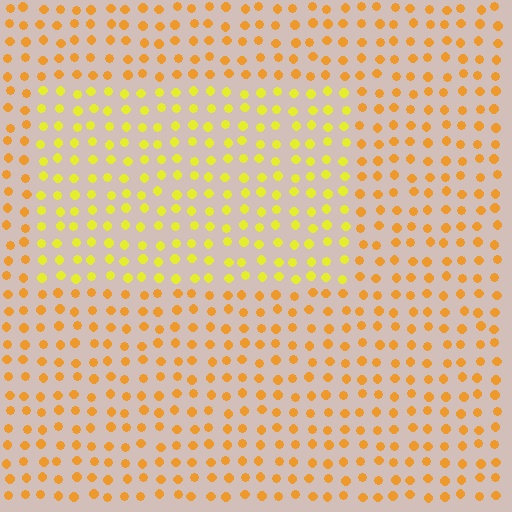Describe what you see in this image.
The image is filled with small orange elements in a uniform arrangement. A rectangle-shaped region is visible where the elements are tinted to a slightly different hue, forming a subtle color boundary.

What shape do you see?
I see a rectangle.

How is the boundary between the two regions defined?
The boundary is defined purely by a slight shift in hue (about 29 degrees). Spacing, size, and orientation are identical on both sides.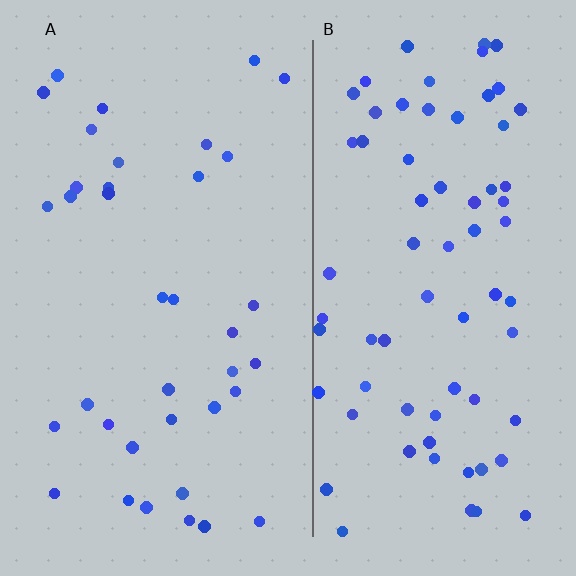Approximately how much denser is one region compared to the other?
Approximately 1.9× — region B over region A.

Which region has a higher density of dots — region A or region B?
B (the right).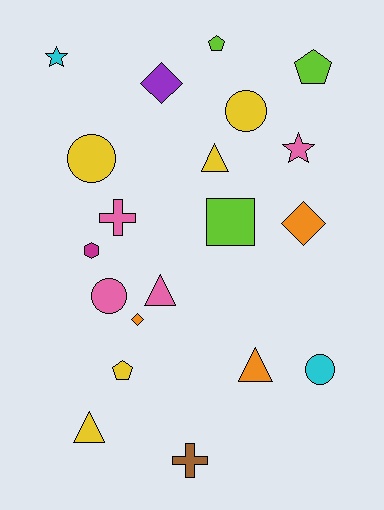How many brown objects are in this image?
There is 1 brown object.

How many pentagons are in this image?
There are 3 pentagons.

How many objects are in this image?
There are 20 objects.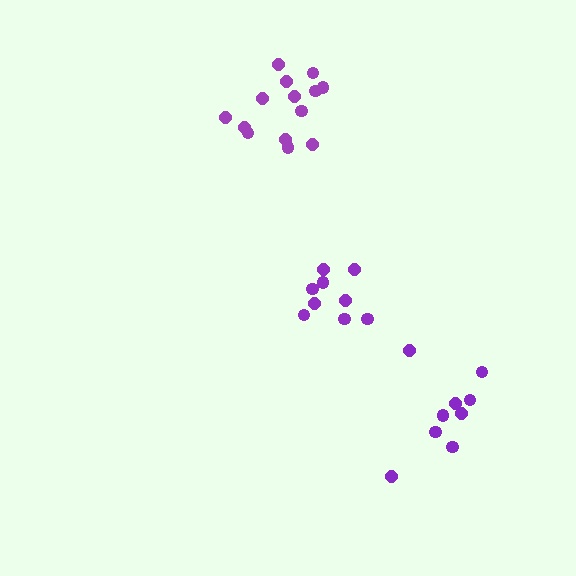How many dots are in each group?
Group 1: 9 dots, Group 2: 14 dots, Group 3: 9 dots (32 total).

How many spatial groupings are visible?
There are 3 spatial groupings.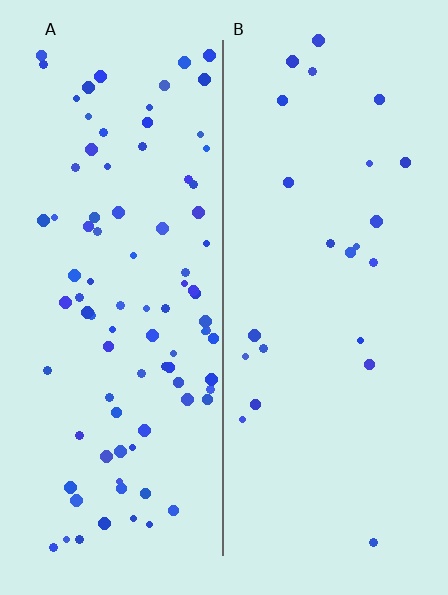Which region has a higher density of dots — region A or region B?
A (the left).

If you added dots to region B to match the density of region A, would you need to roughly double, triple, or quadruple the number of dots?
Approximately quadruple.